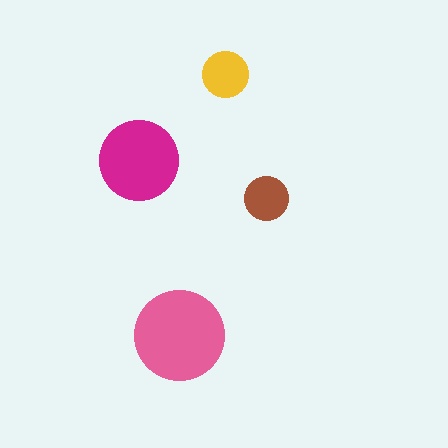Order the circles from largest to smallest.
the pink one, the magenta one, the yellow one, the brown one.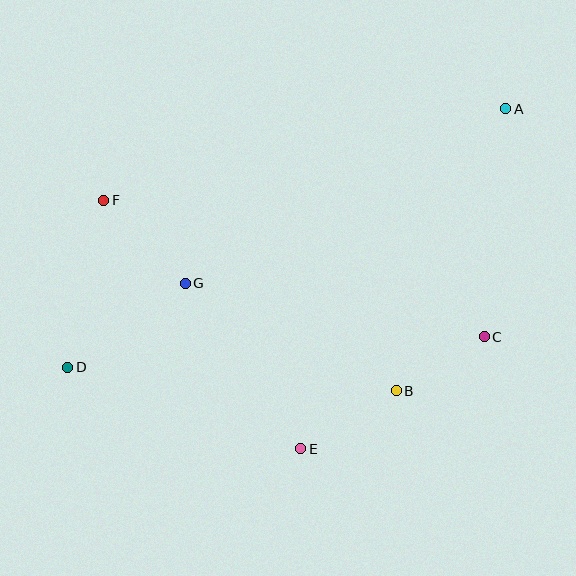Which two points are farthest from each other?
Points A and D are farthest from each other.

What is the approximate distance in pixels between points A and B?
The distance between A and B is approximately 303 pixels.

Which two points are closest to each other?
Points B and C are closest to each other.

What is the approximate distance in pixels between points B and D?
The distance between B and D is approximately 329 pixels.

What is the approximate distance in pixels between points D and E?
The distance between D and E is approximately 246 pixels.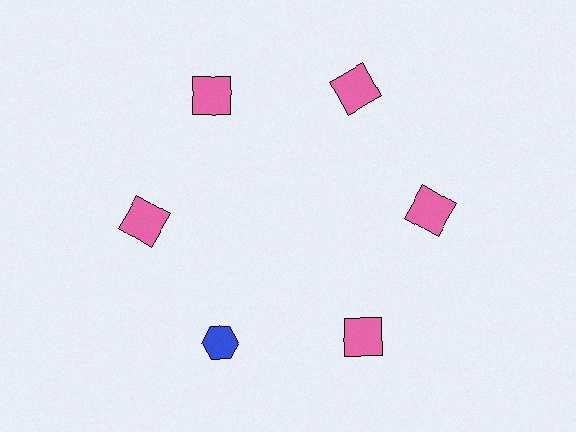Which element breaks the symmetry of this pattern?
The blue hexagon at roughly the 7 o'clock position breaks the symmetry. All other shapes are pink squares.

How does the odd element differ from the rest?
It differs in both color (blue instead of pink) and shape (hexagon instead of square).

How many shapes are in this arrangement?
There are 6 shapes arranged in a ring pattern.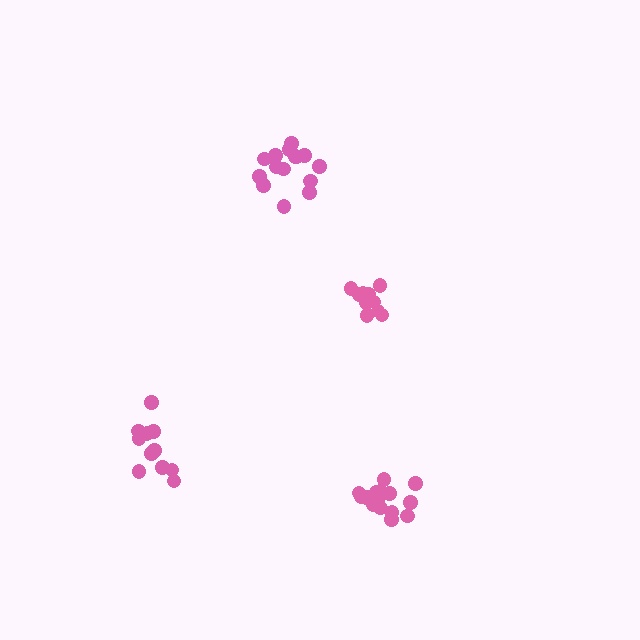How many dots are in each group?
Group 1: 16 dots, Group 2: 16 dots, Group 3: 11 dots, Group 4: 11 dots (54 total).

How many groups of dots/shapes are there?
There are 4 groups.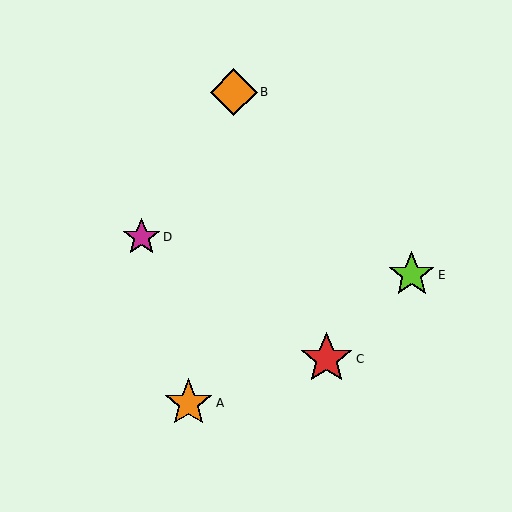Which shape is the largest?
The red star (labeled C) is the largest.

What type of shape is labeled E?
Shape E is a lime star.